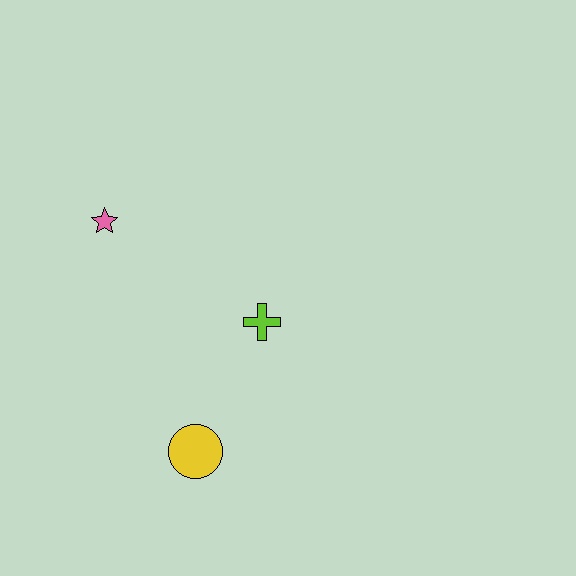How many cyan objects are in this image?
There are no cyan objects.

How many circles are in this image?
There is 1 circle.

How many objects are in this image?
There are 3 objects.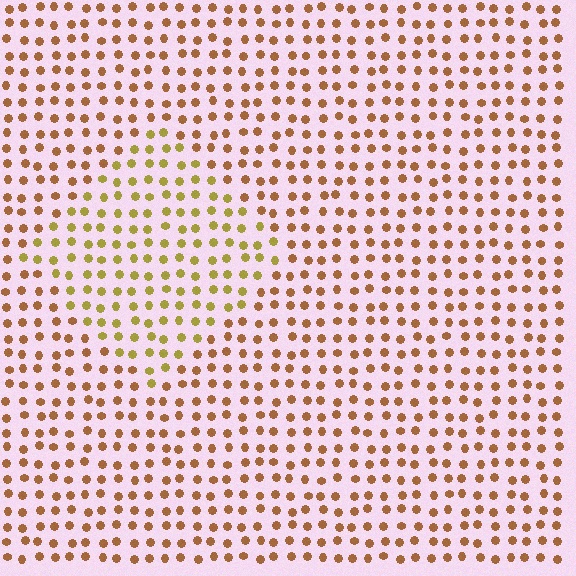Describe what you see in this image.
The image is filled with small brown elements in a uniform arrangement. A diamond-shaped region is visible where the elements are tinted to a slightly different hue, forming a subtle color boundary.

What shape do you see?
I see a diamond.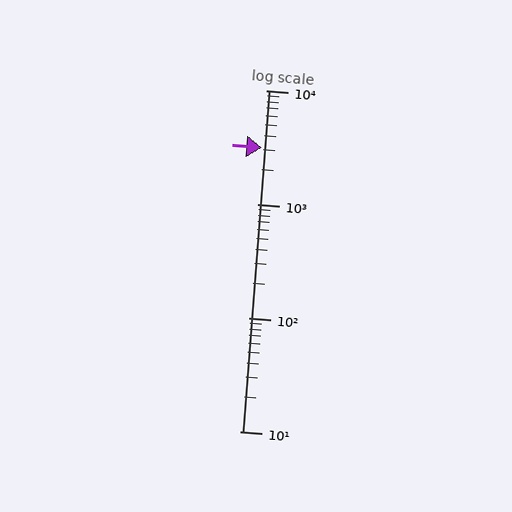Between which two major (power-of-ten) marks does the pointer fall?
The pointer is between 1000 and 10000.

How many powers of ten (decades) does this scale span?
The scale spans 3 decades, from 10 to 10000.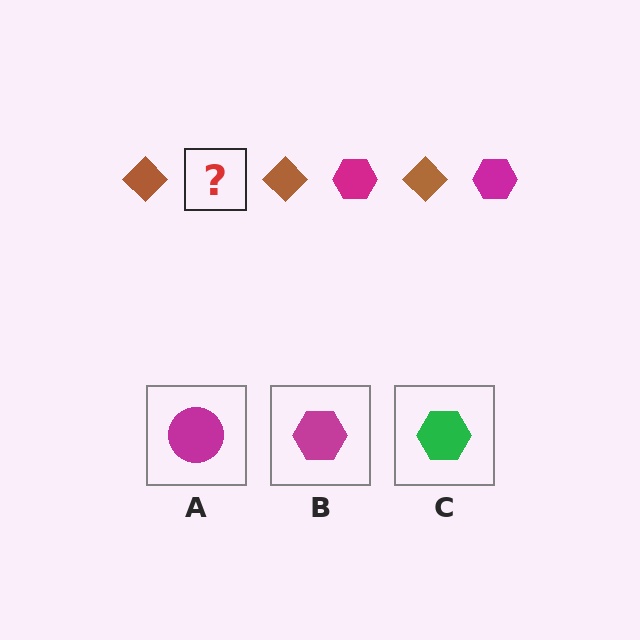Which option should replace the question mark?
Option B.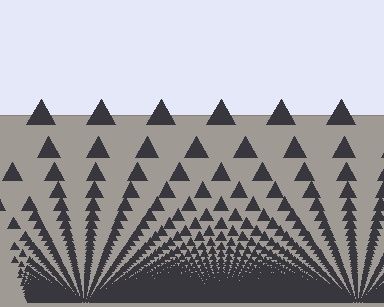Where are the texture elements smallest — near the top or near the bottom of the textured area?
Near the bottom.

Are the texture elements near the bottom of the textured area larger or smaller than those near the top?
Smaller. The gradient is inverted — elements near the bottom are smaller and denser.